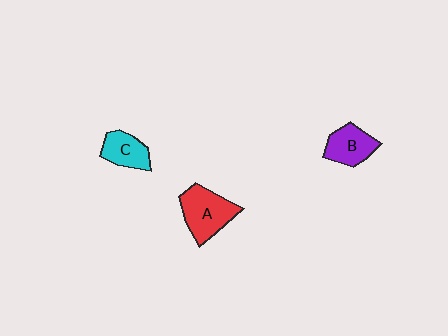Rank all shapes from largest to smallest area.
From largest to smallest: A (red), B (purple), C (cyan).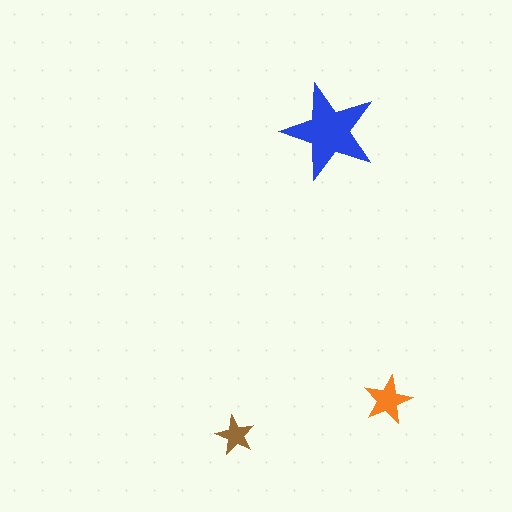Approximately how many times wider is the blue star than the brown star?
About 2.5 times wider.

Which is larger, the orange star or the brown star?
The orange one.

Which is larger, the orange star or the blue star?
The blue one.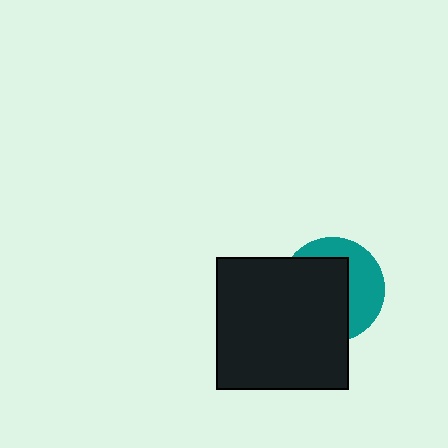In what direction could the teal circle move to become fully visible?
The teal circle could move right. That would shift it out from behind the black square entirely.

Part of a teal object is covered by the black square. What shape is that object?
It is a circle.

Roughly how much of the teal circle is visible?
A small part of it is visible (roughly 40%).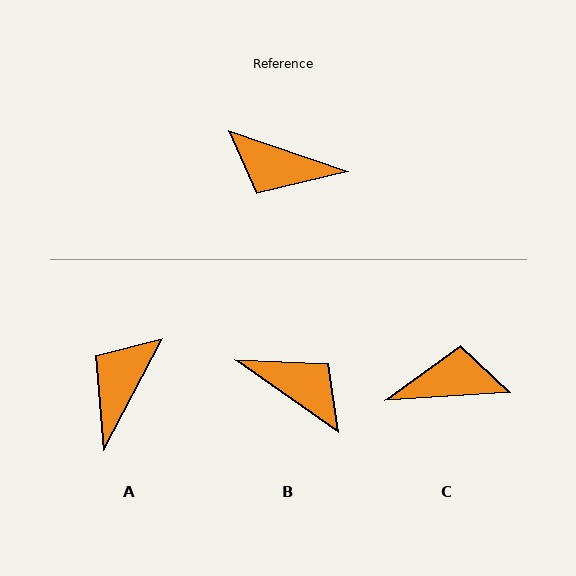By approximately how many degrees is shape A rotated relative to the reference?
Approximately 99 degrees clockwise.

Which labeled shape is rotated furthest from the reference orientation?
B, about 164 degrees away.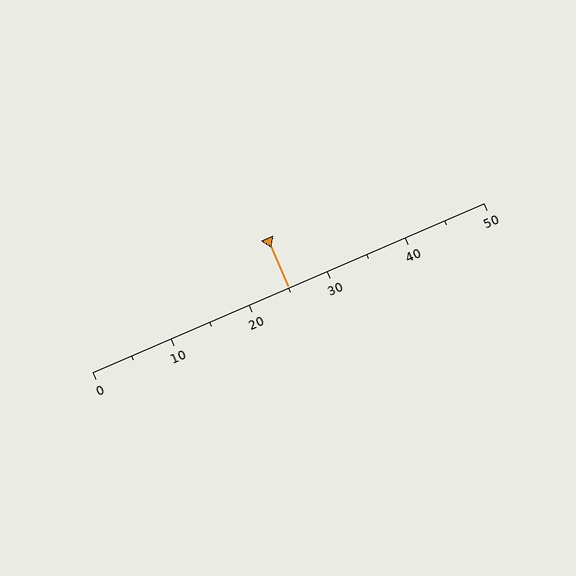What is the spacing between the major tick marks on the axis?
The major ticks are spaced 10 apart.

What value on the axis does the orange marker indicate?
The marker indicates approximately 25.